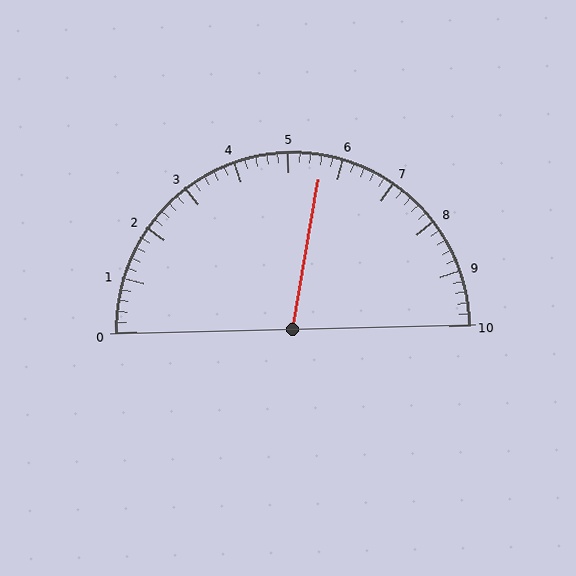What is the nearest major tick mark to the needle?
The nearest major tick mark is 6.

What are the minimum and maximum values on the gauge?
The gauge ranges from 0 to 10.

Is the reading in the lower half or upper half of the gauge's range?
The reading is in the upper half of the range (0 to 10).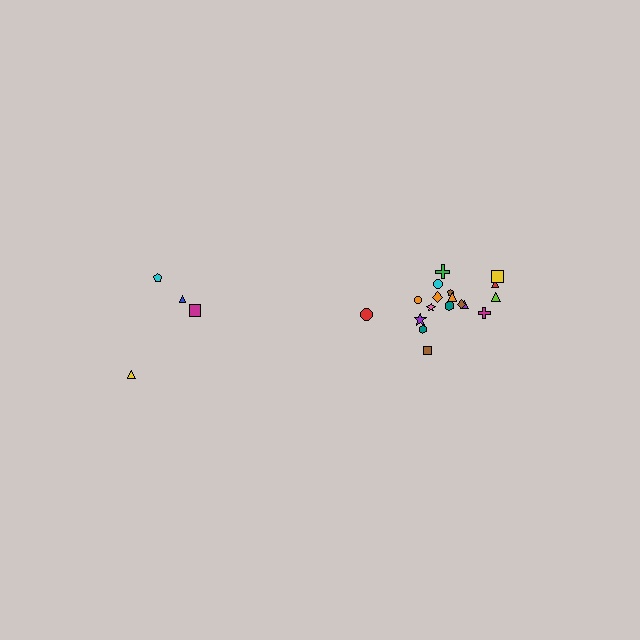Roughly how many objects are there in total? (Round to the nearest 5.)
Roughly 20 objects in total.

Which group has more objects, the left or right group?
The right group.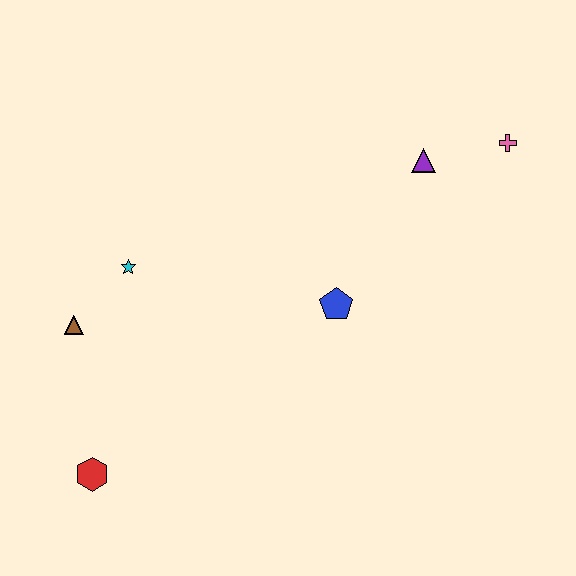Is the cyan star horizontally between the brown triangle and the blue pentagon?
Yes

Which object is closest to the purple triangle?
The pink cross is closest to the purple triangle.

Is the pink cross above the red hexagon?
Yes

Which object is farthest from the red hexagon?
The pink cross is farthest from the red hexagon.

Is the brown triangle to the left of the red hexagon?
Yes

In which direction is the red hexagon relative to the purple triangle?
The red hexagon is to the left of the purple triangle.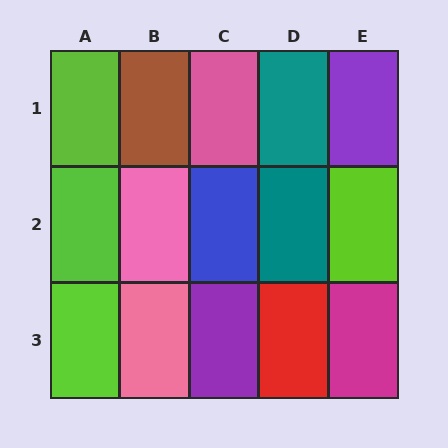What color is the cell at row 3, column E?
Magenta.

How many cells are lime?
4 cells are lime.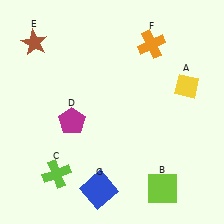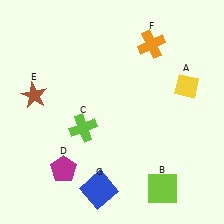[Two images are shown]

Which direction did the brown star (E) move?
The brown star (E) moved down.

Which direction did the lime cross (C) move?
The lime cross (C) moved up.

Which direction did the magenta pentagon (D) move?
The magenta pentagon (D) moved down.